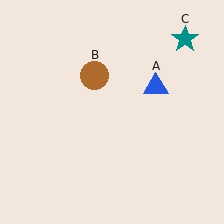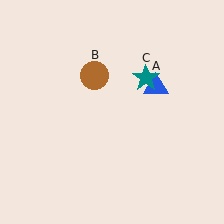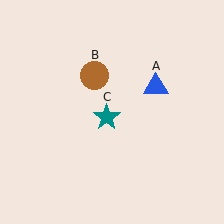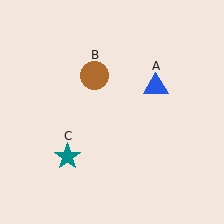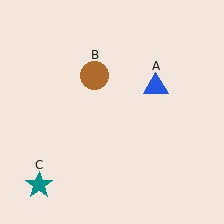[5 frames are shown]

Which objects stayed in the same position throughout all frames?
Blue triangle (object A) and brown circle (object B) remained stationary.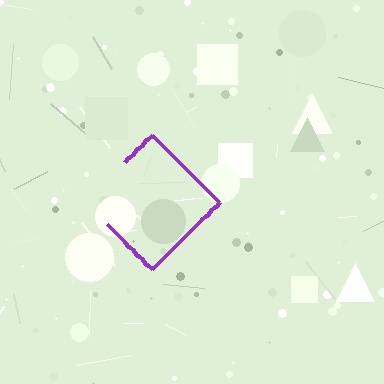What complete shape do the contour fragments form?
The contour fragments form a diamond.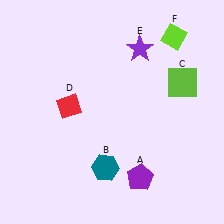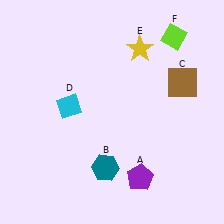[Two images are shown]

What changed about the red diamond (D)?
In Image 1, D is red. In Image 2, it changed to cyan.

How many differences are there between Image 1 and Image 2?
There are 3 differences between the two images.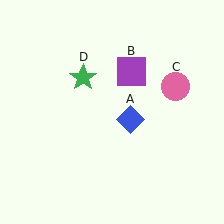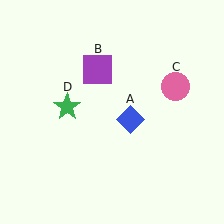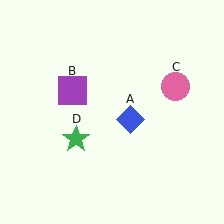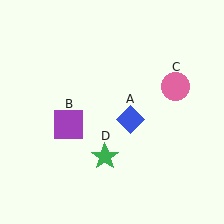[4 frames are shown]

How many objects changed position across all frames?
2 objects changed position: purple square (object B), green star (object D).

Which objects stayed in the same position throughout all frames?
Blue diamond (object A) and pink circle (object C) remained stationary.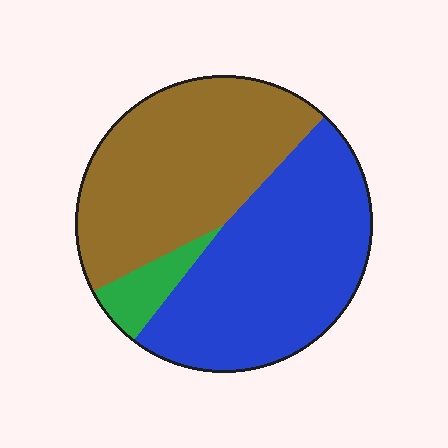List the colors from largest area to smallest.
From largest to smallest: blue, brown, green.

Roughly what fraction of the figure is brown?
Brown covers 45% of the figure.